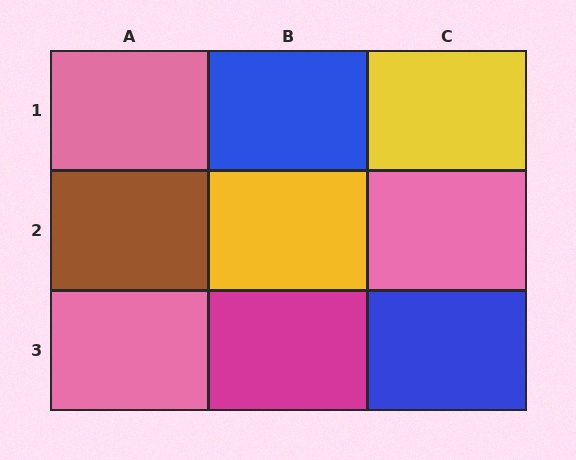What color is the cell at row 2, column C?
Pink.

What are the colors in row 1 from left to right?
Pink, blue, yellow.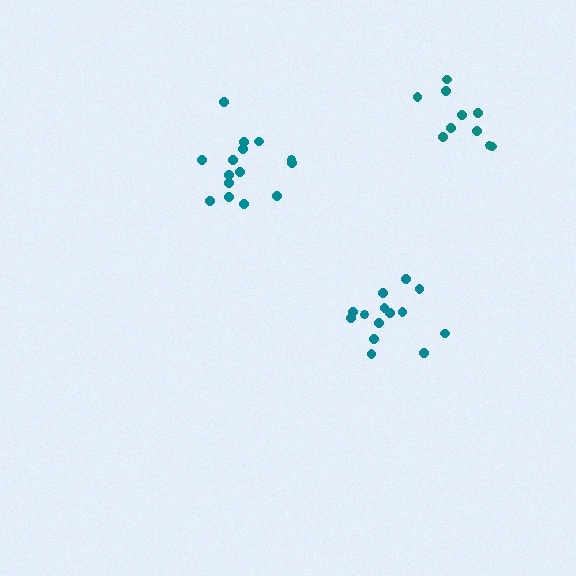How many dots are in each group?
Group 1: 14 dots, Group 2: 15 dots, Group 3: 10 dots (39 total).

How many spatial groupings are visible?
There are 3 spatial groupings.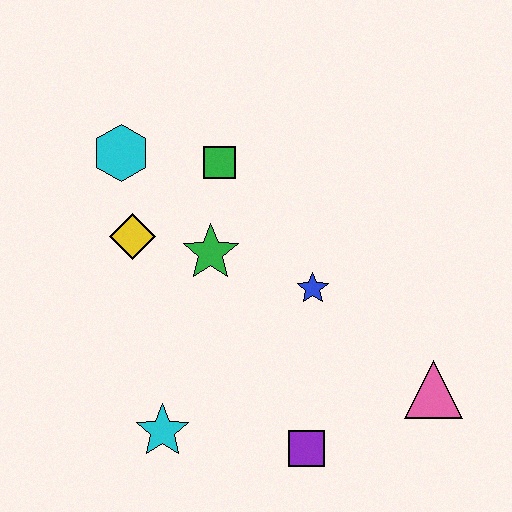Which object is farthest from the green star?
The pink triangle is farthest from the green star.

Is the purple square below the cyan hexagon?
Yes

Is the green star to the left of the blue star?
Yes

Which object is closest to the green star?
The yellow diamond is closest to the green star.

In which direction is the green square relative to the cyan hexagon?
The green square is to the right of the cyan hexagon.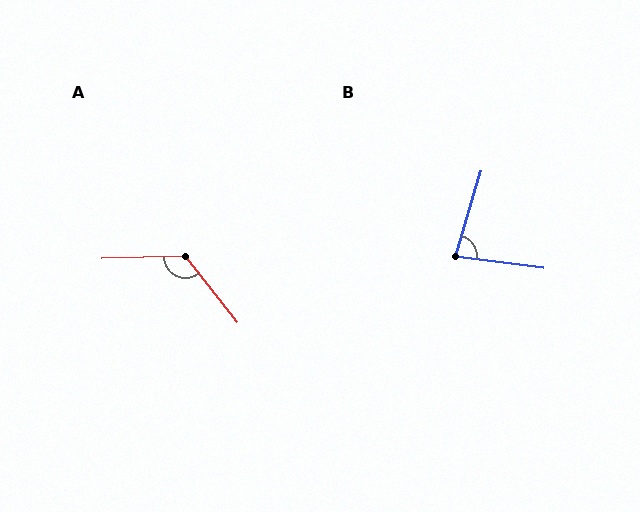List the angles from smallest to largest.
B (81°), A (126°).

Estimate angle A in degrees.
Approximately 126 degrees.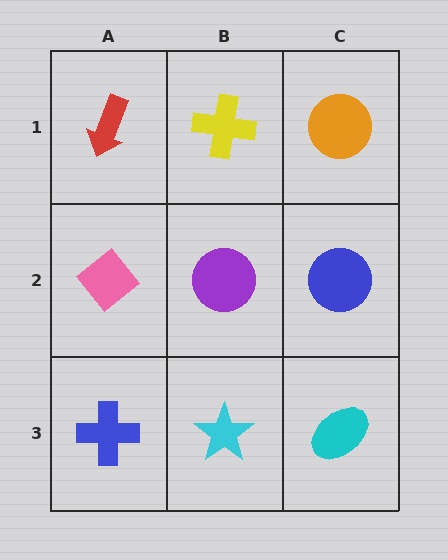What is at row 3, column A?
A blue cross.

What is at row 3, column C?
A cyan ellipse.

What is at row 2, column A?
A pink diamond.